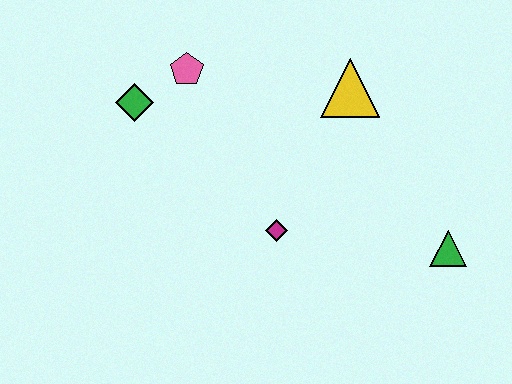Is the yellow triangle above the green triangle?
Yes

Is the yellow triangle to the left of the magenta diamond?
No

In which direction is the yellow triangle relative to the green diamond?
The yellow triangle is to the right of the green diamond.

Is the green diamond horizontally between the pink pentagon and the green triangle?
No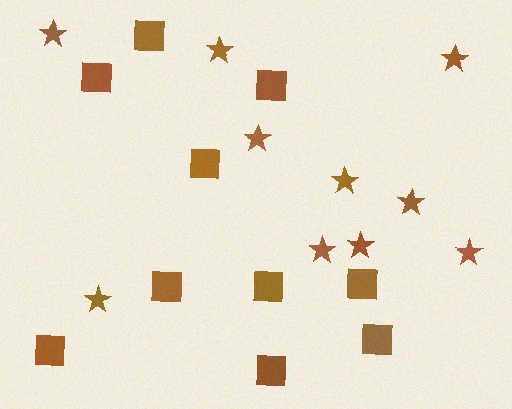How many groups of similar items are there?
There are 2 groups: one group of stars (10) and one group of squares (10).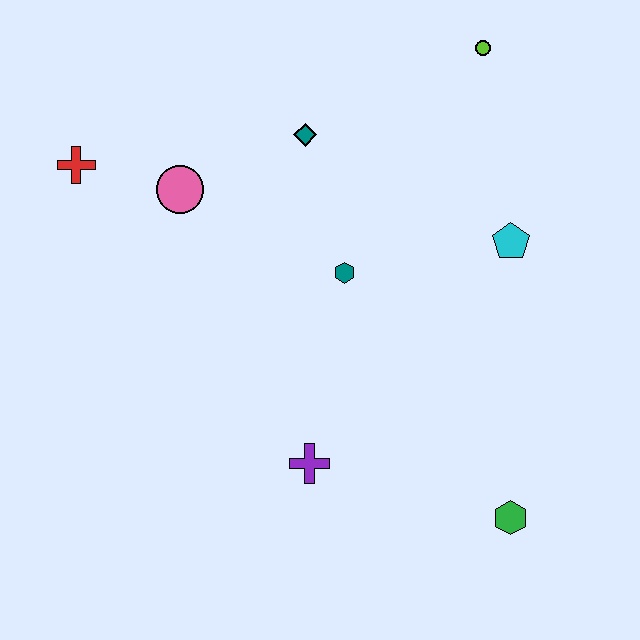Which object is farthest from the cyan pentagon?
The red cross is farthest from the cyan pentagon.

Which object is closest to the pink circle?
The red cross is closest to the pink circle.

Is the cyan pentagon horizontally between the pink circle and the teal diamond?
No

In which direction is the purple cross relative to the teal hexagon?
The purple cross is below the teal hexagon.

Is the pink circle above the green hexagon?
Yes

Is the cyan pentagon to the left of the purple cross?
No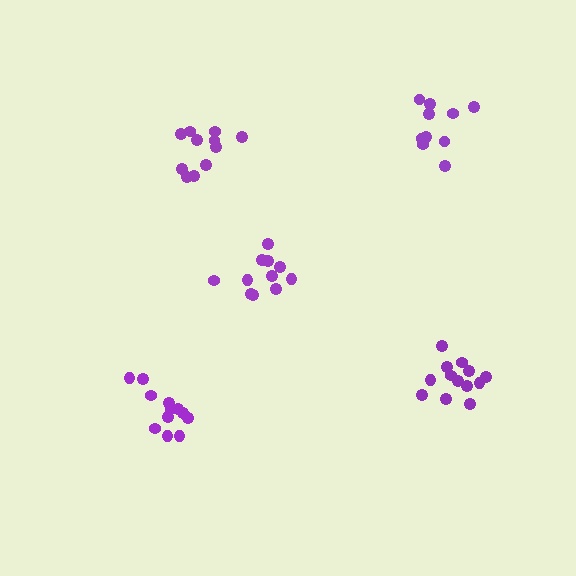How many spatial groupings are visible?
There are 5 spatial groupings.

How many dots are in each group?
Group 1: 12 dots, Group 2: 13 dots, Group 3: 11 dots, Group 4: 10 dots, Group 5: 11 dots (57 total).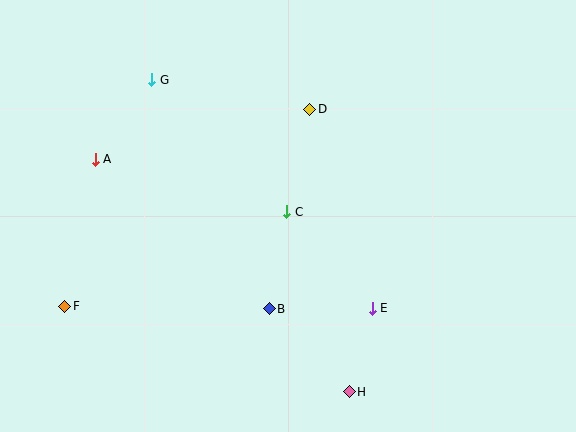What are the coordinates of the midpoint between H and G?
The midpoint between H and G is at (251, 236).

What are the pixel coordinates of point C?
Point C is at (287, 212).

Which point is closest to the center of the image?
Point C at (287, 212) is closest to the center.